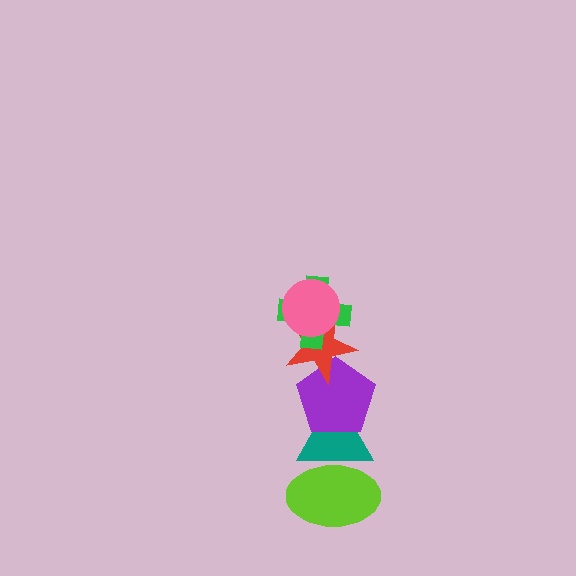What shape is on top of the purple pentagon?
The red star is on top of the purple pentagon.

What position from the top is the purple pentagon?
The purple pentagon is 4th from the top.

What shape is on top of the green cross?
The pink circle is on top of the green cross.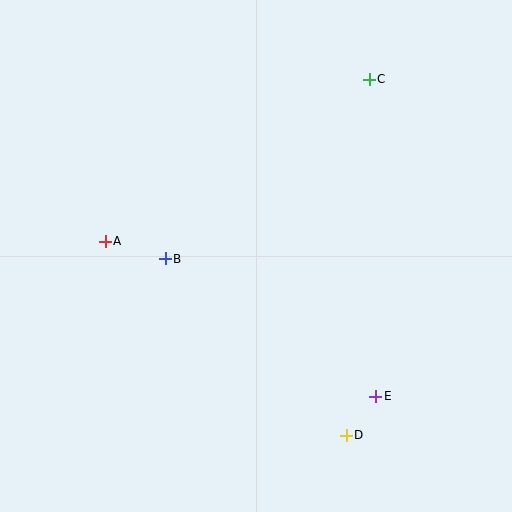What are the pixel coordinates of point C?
Point C is at (369, 79).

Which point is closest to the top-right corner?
Point C is closest to the top-right corner.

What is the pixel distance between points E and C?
The distance between E and C is 317 pixels.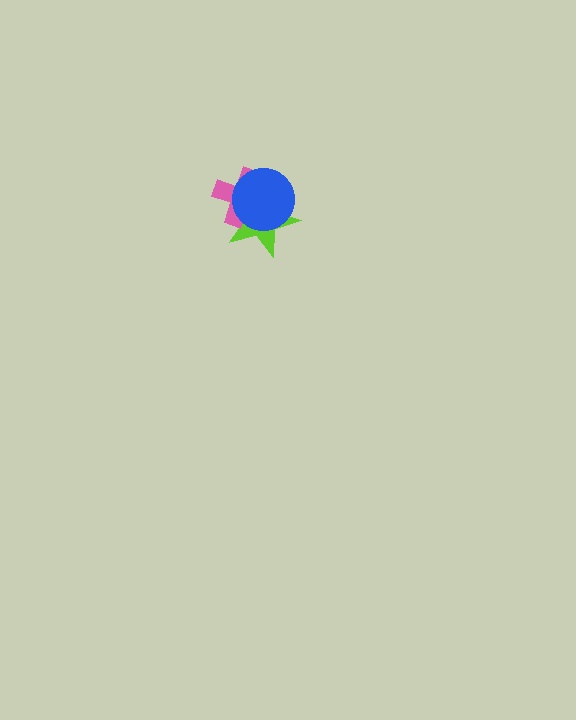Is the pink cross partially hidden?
Yes, it is partially covered by another shape.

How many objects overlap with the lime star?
2 objects overlap with the lime star.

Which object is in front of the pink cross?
The blue circle is in front of the pink cross.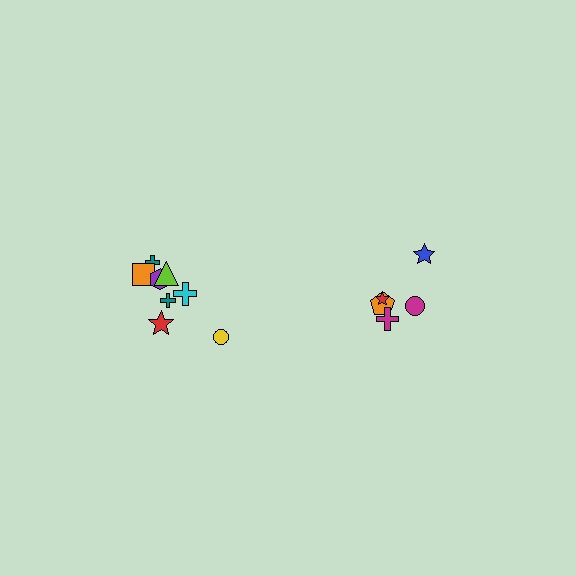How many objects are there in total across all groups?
There are 13 objects.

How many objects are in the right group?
There are 5 objects.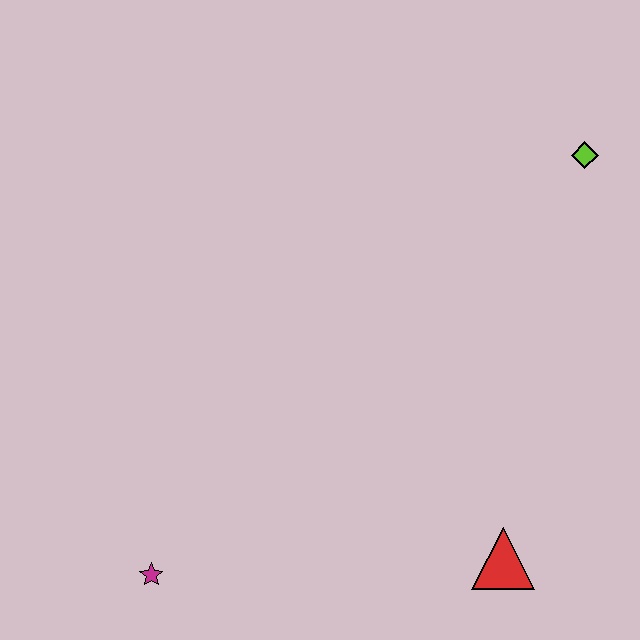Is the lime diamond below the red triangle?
No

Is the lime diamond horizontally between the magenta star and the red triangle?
No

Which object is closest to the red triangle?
The magenta star is closest to the red triangle.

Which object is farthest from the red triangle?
The lime diamond is farthest from the red triangle.